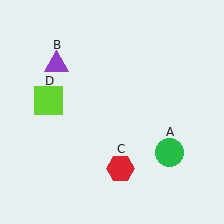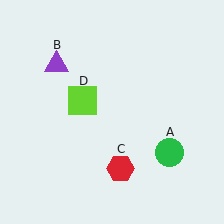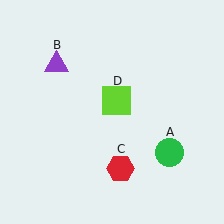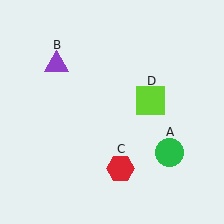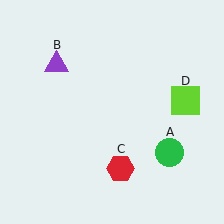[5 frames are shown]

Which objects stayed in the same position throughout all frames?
Green circle (object A) and purple triangle (object B) and red hexagon (object C) remained stationary.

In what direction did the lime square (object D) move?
The lime square (object D) moved right.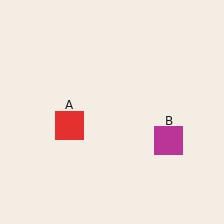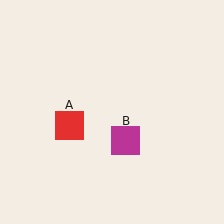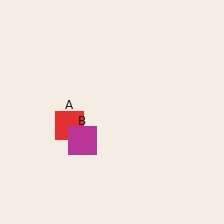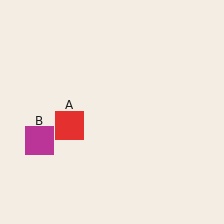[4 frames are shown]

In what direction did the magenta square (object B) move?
The magenta square (object B) moved left.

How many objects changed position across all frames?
1 object changed position: magenta square (object B).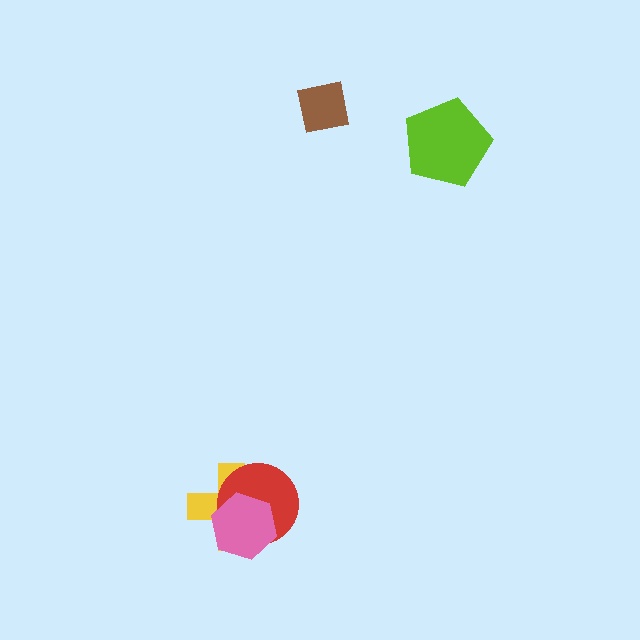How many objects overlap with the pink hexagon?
2 objects overlap with the pink hexagon.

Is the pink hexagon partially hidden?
No, no other shape covers it.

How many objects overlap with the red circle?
2 objects overlap with the red circle.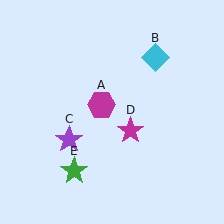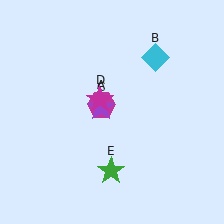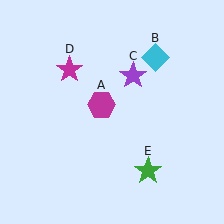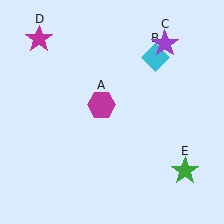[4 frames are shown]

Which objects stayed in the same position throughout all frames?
Magenta hexagon (object A) and cyan diamond (object B) remained stationary.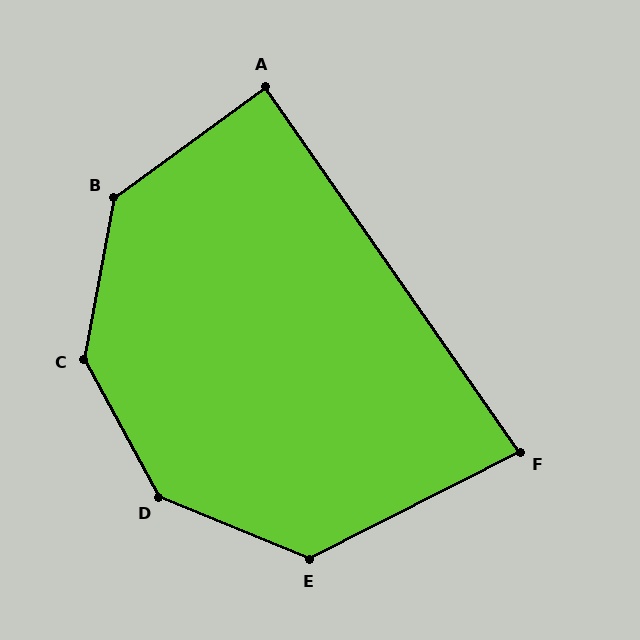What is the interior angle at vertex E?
Approximately 131 degrees (obtuse).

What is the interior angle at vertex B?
Approximately 137 degrees (obtuse).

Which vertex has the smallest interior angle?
F, at approximately 82 degrees.